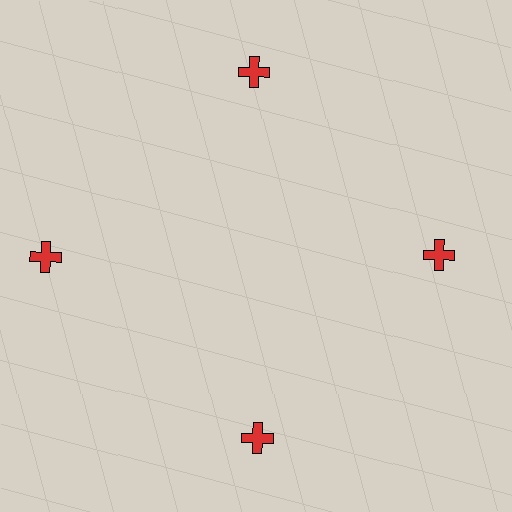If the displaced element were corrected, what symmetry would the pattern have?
It would have 4-fold rotational symmetry — the pattern would map onto itself every 90 degrees.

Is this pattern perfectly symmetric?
No. The 4 red crosses are arranged in a ring, but one element near the 9 o'clock position is pushed outward from the center, breaking the 4-fold rotational symmetry.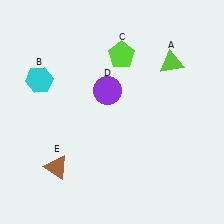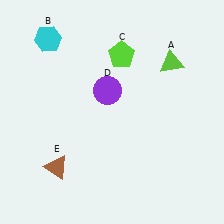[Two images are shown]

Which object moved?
The cyan hexagon (B) moved up.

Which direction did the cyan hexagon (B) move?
The cyan hexagon (B) moved up.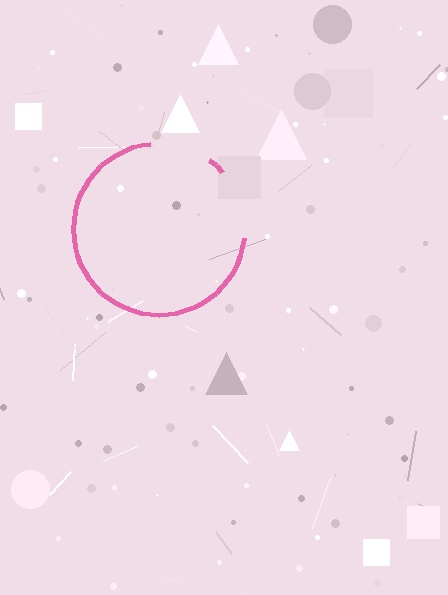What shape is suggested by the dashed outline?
The dashed outline suggests a circle.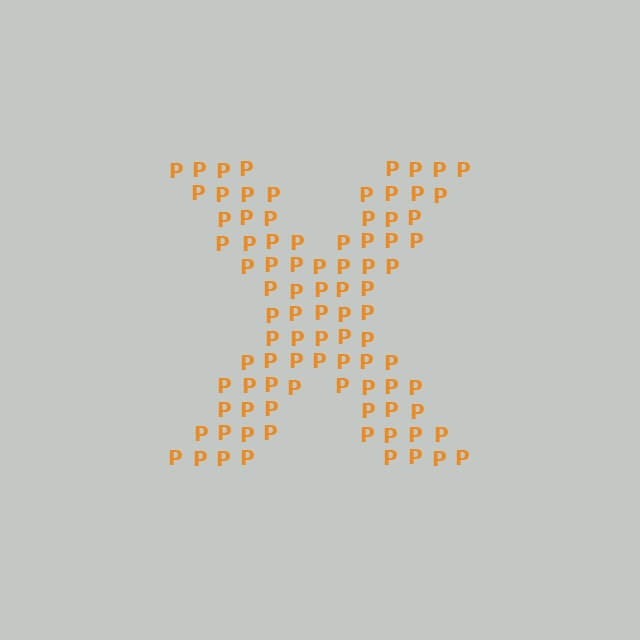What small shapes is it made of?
It is made of small letter P's.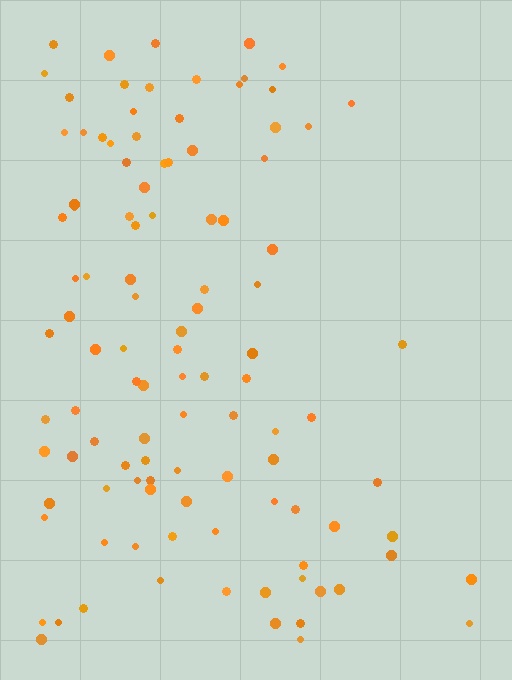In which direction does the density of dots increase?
From right to left, with the left side densest.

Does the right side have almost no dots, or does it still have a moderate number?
Still a moderate number, just noticeably fewer than the left.